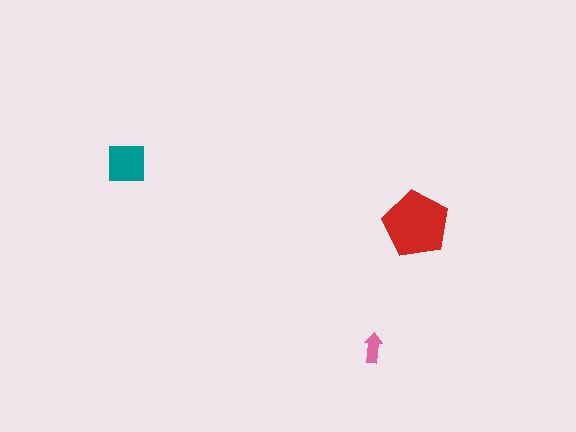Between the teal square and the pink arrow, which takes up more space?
The teal square.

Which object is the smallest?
The pink arrow.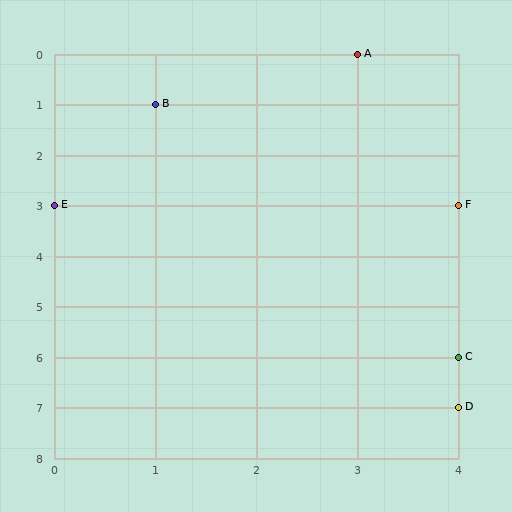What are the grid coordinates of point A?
Point A is at grid coordinates (3, 0).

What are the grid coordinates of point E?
Point E is at grid coordinates (0, 3).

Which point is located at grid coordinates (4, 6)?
Point C is at (4, 6).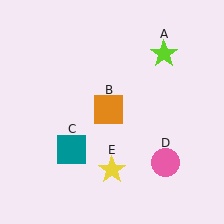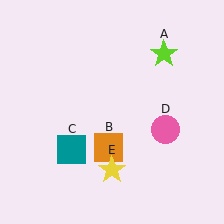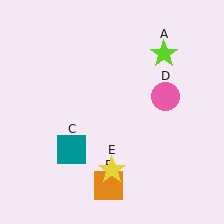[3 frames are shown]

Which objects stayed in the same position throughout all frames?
Lime star (object A) and teal square (object C) and yellow star (object E) remained stationary.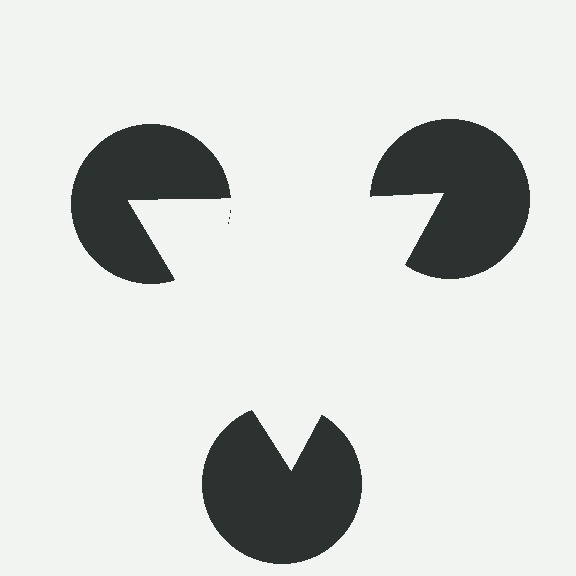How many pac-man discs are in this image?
There are 3 — one at each vertex of the illusory triangle.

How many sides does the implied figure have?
3 sides.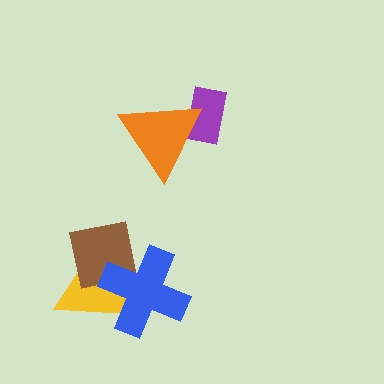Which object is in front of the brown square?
The blue cross is in front of the brown square.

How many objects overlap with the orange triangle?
1 object overlaps with the orange triangle.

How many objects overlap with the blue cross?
2 objects overlap with the blue cross.